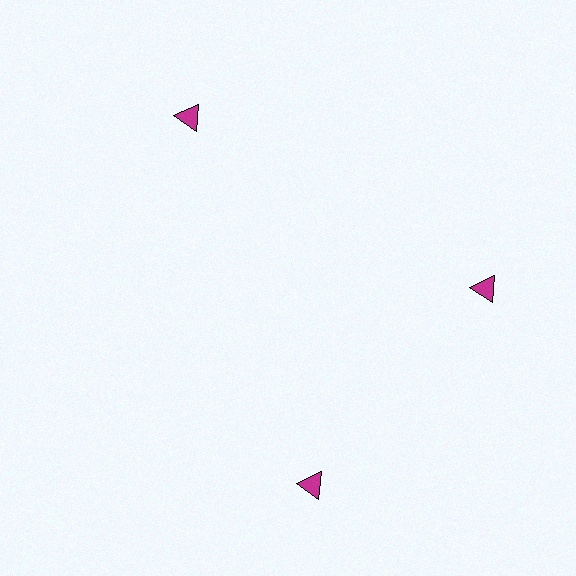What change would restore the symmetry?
The symmetry would be restored by rotating it back into even spacing with its neighbors so that all 3 triangles sit at equal angles and equal distance from the center.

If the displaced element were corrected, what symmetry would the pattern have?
It would have 3-fold rotational symmetry — the pattern would map onto itself every 120 degrees.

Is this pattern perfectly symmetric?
No. The 3 magenta triangles are arranged in a ring, but one element near the 7 o'clock position is rotated out of alignment along the ring, breaking the 3-fold rotational symmetry.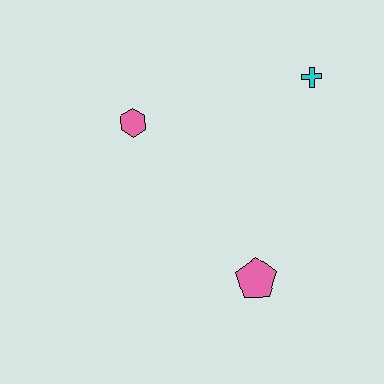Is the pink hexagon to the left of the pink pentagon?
Yes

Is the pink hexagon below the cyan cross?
Yes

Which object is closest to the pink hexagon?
The cyan cross is closest to the pink hexagon.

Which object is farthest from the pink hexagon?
The pink pentagon is farthest from the pink hexagon.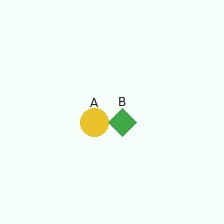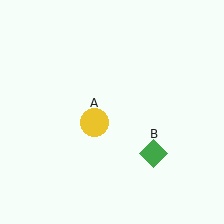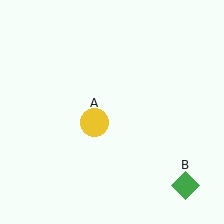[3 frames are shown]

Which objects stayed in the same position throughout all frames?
Yellow circle (object A) remained stationary.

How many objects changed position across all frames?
1 object changed position: green diamond (object B).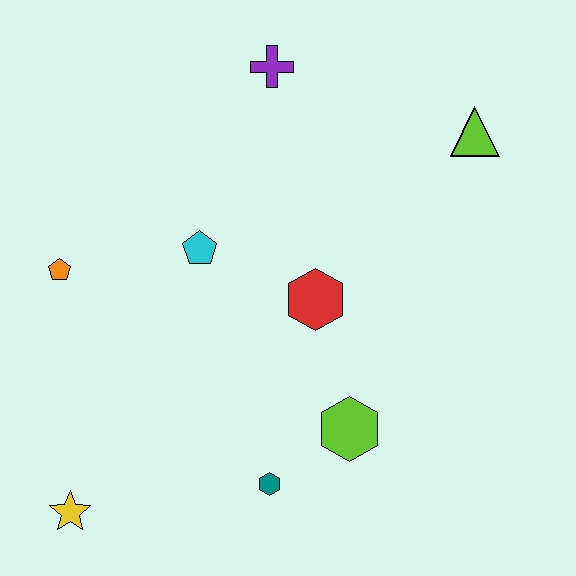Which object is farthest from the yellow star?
The lime triangle is farthest from the yellow star.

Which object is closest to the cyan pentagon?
The red hexagon is closest to the cyan pentagon.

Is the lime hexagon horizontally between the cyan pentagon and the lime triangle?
Yes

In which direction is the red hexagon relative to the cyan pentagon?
The red hexagon is to the right of the cyan pentagon.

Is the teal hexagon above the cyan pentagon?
No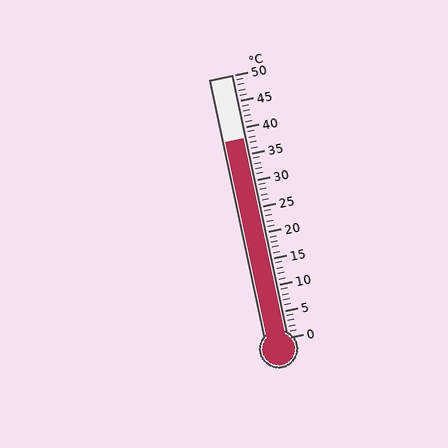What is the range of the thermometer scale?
The thermometer scale ranges from 0°C to 50°C.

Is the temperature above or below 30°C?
The temperature is above 30°C.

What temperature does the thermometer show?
The thermometer shows approximately 38°C.